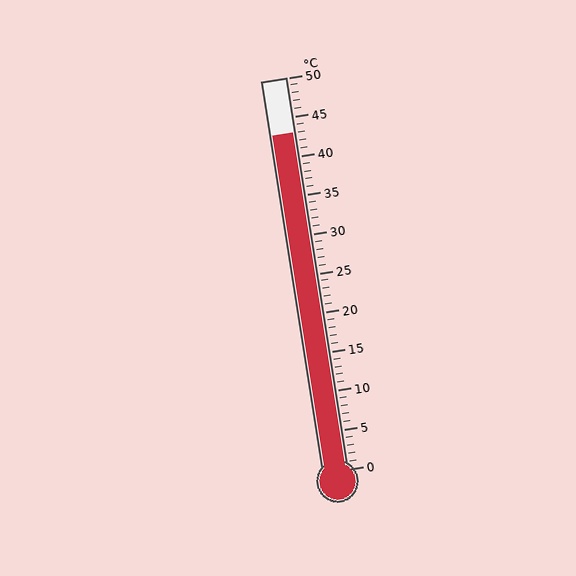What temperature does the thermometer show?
The thermometer shows approximately 43°C.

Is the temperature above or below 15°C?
The temperature is above 15°C.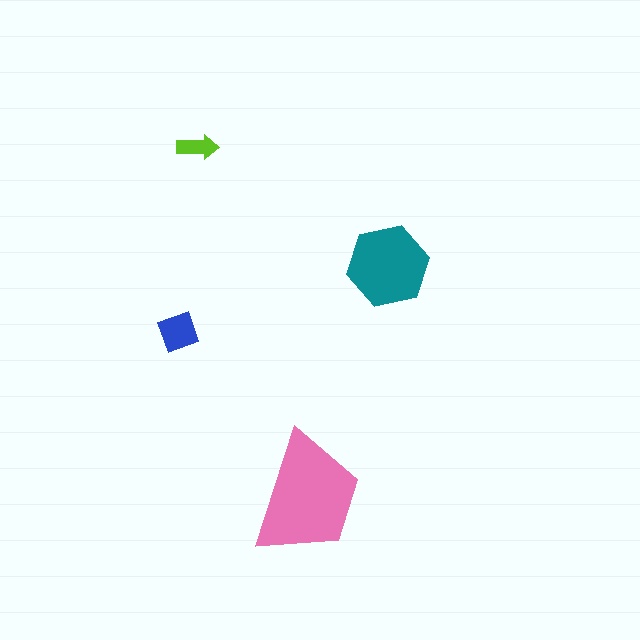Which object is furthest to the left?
The blue square is leftmost.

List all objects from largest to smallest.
The pink trapezoid, the teal hexagon, the blue square, the lime arrow.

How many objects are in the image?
There are 4 objects in the image.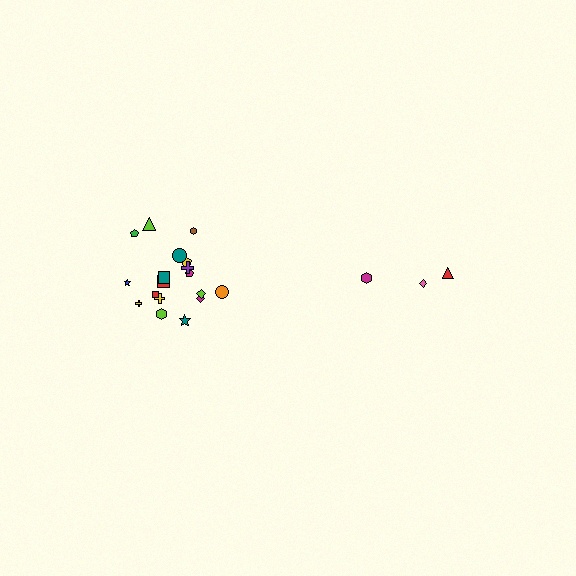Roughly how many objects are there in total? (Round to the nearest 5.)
Roughly 20 objects in total.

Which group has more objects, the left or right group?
The left group.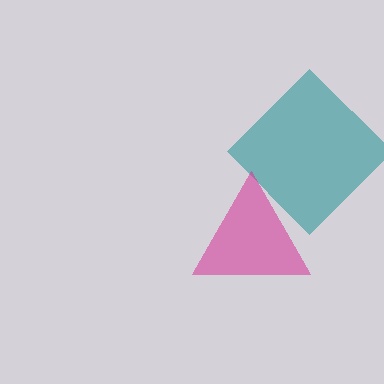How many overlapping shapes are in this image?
There are 2 overlapping shapes in the image.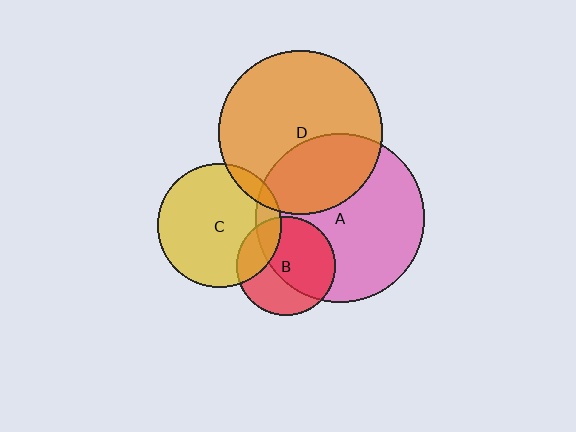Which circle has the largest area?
Circle A (pink).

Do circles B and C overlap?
Yes.